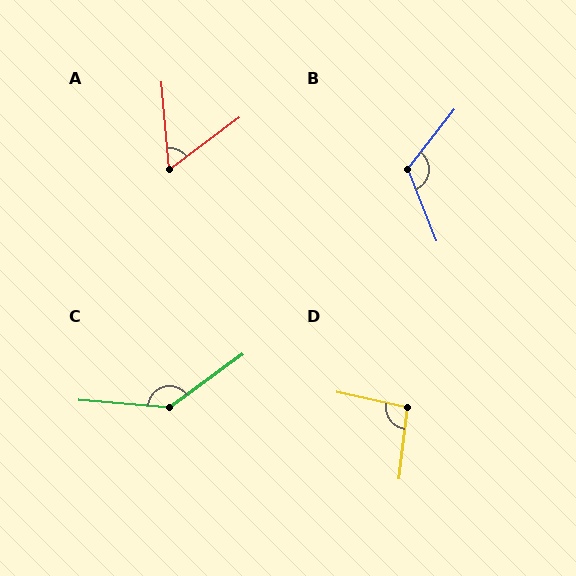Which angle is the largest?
C, at approximately 139 degrees.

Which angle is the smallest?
A, at approximately 59 degrees.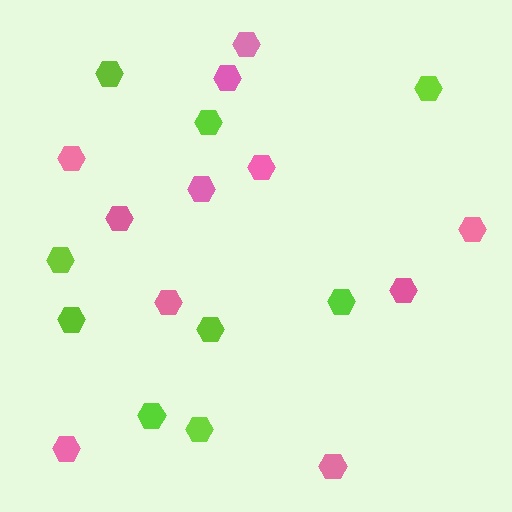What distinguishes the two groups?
There are 2 groups: one group of pink hexagons (11) and one group of lime hexagons (9).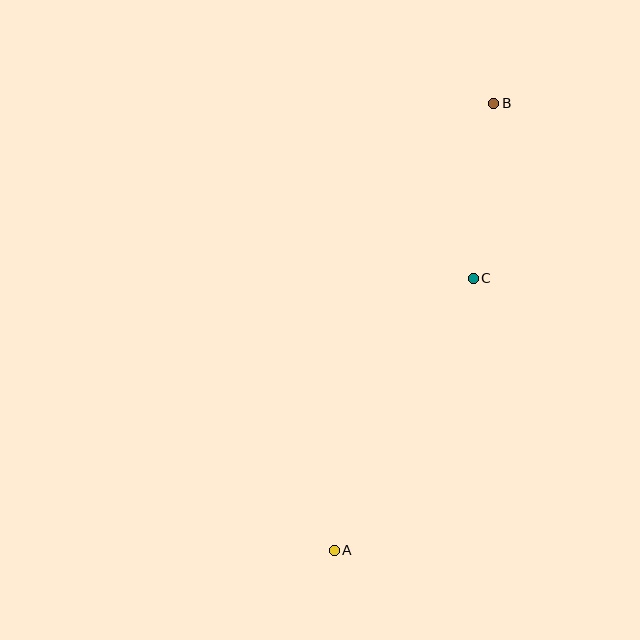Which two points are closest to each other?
Points B and C are closest to each other.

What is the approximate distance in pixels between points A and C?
The distance between A and C is approximately 306 pixels.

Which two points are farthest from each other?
Points A and B are farthest from each other.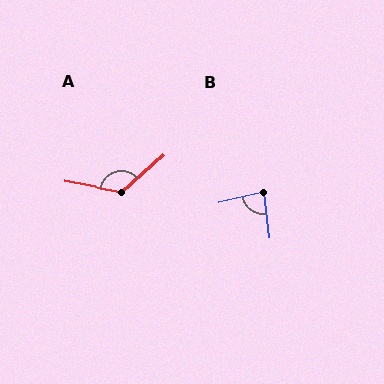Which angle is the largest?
A, at approximately 128 degrees.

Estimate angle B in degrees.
Approximately 83 degrees.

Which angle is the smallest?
B, at approximately 83 degrees.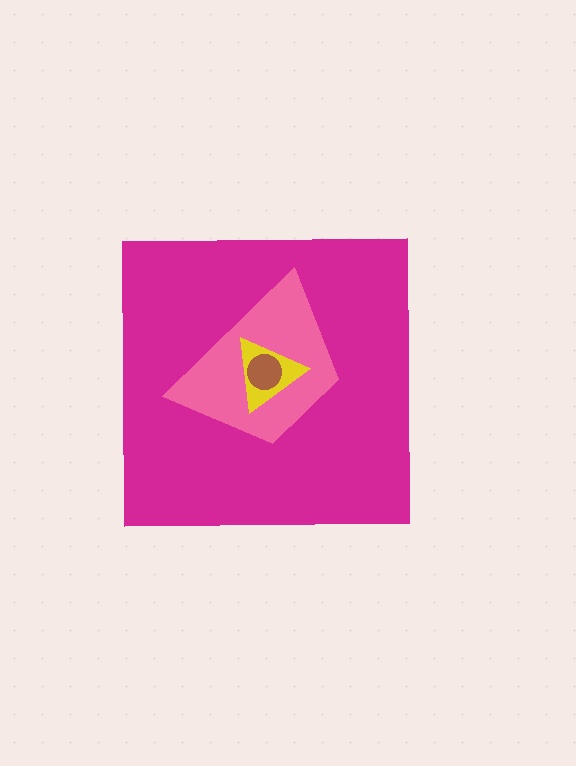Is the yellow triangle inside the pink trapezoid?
Yes.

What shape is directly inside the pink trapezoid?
The yellow triangle.